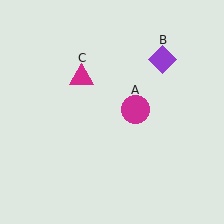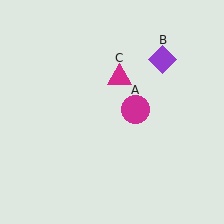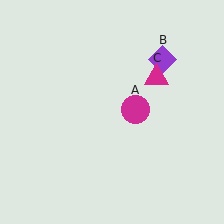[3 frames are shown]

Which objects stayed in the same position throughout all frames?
Magenta circle (object A) and purple diamond (object B) remained stationary.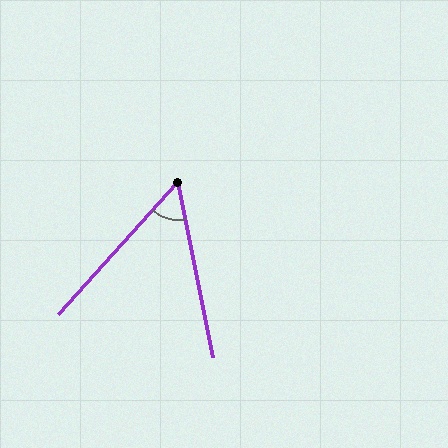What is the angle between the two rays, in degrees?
Approximately 54 degrees.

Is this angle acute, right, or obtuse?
It is acute.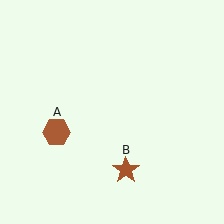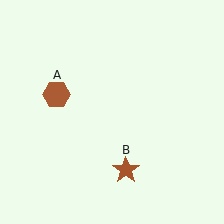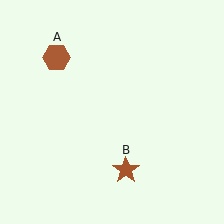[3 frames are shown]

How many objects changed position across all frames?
1 object changed position: brown hexagon (object A).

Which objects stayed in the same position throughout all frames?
Brown star (object B) remained stationary.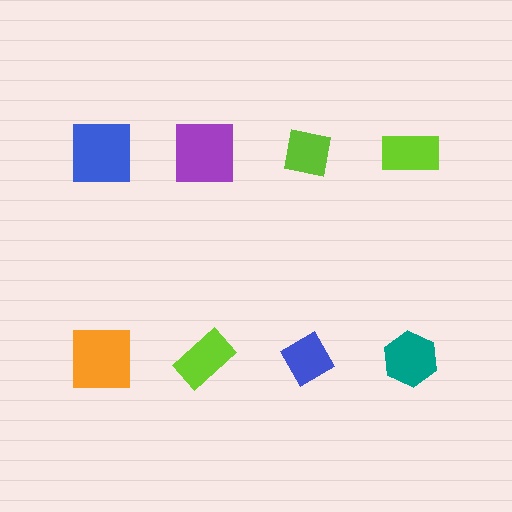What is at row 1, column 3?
A lime square.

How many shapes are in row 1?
4 shapes.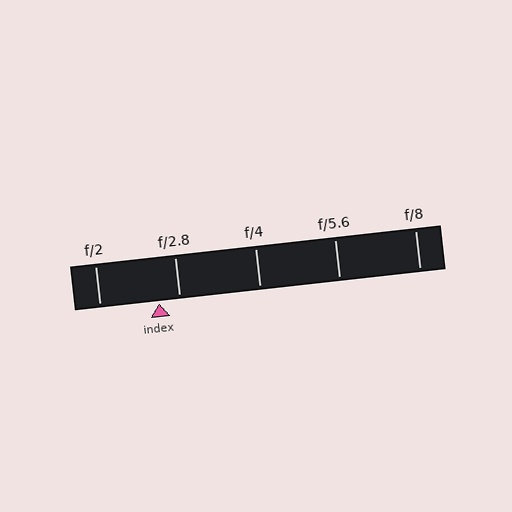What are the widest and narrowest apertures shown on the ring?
The widest aperture shown is f/2 and the narrowest is f/8.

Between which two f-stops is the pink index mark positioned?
The index mark is between f/2 and f/2.8.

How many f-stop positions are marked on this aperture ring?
There are 5 f-stop positions marked.